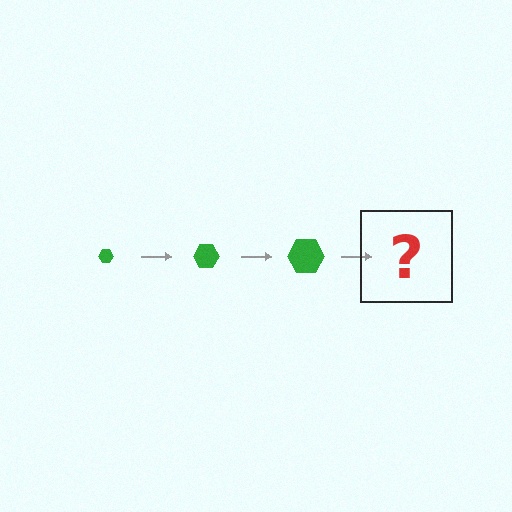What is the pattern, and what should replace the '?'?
The pattern is that the hexagon gets progressively larger each step. The '?' should be a green hexagon, larger than the previous one.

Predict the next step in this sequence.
The next step is a green hexagon, larger than the previous one.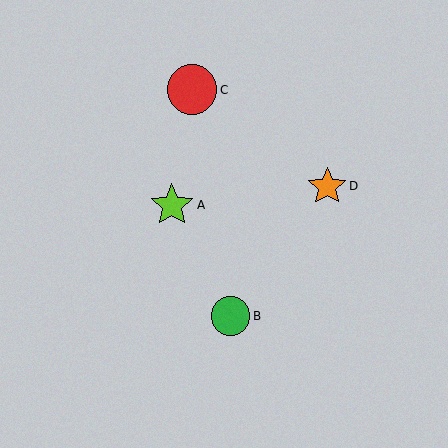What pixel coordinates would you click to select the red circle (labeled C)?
Click at (192, 90) to select the red circle C.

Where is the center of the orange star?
The center of the orange star is at (327, 186).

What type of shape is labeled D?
Shape D is an orange star.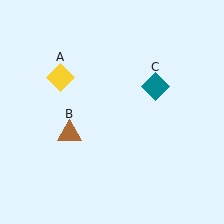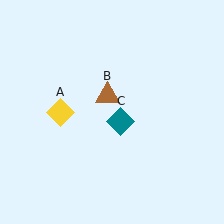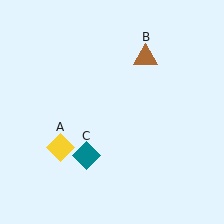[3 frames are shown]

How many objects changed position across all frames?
3 objects changed position: yellow diamond (object A), brown triangle (object B), teal diamond (object C).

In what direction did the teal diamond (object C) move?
The teal diamond (object C) moved down and to the left.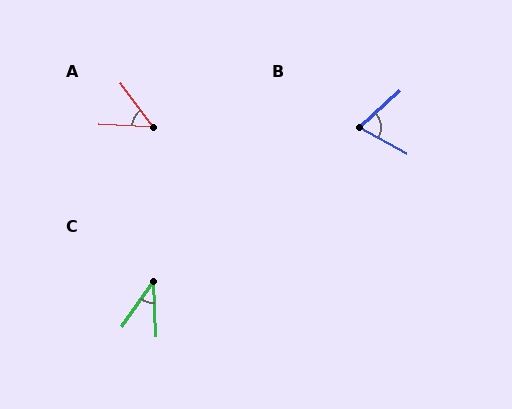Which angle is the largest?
B, at approximately 71 degrees.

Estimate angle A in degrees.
Approximately 51 degrees.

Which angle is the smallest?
C, at approximately 38 degrees.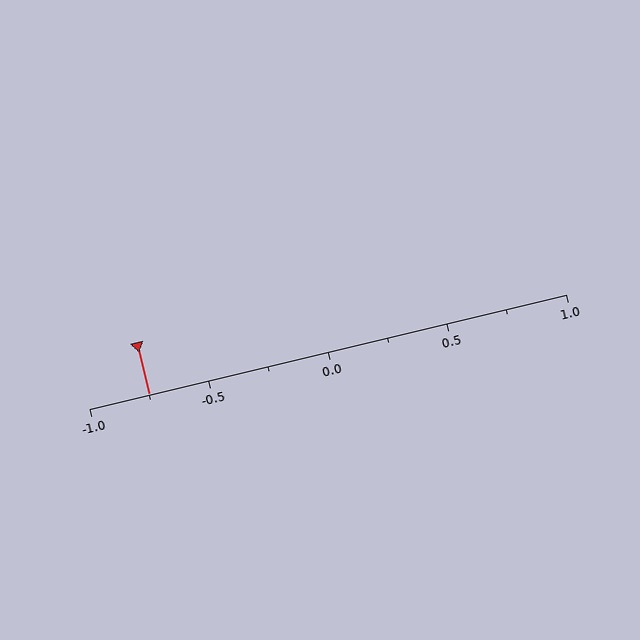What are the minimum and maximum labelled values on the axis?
The axis runs from -1.0 to 1.0.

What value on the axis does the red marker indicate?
The marker indicates approximately -0.75.